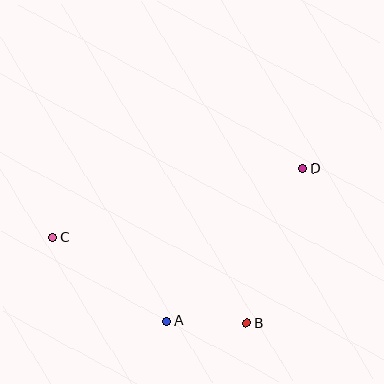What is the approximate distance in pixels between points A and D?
The distance between A and D is approximately 205 pixels.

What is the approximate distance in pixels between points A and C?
The distance between A and C is approximately 141 pixels.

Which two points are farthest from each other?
Points C and D are farthest from each other.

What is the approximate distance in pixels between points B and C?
The distance between B and C is approximately 212 pixels.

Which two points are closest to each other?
Points A and B are closest to each other.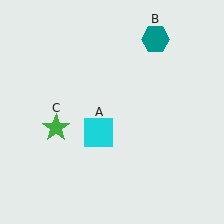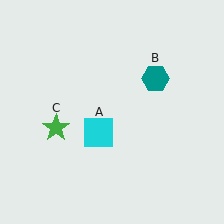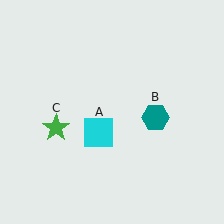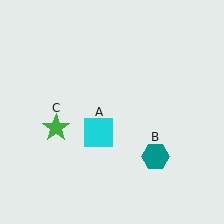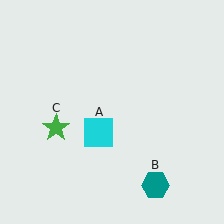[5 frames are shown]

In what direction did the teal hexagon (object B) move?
The teal hexagon (object B) moved down.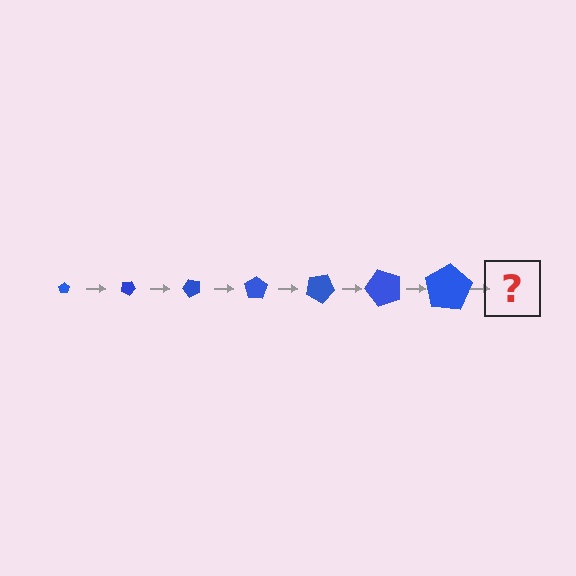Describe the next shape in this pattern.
It should be a pentagon, larger than the previous one and rotated 175 degrees from the start.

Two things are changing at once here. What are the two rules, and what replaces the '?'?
The two rules are that the pentagon grows larger each step and it rotates 25 degrees each step. The '?' should be a pentagon, larger than the previous one and rotated 175 degrees from the start.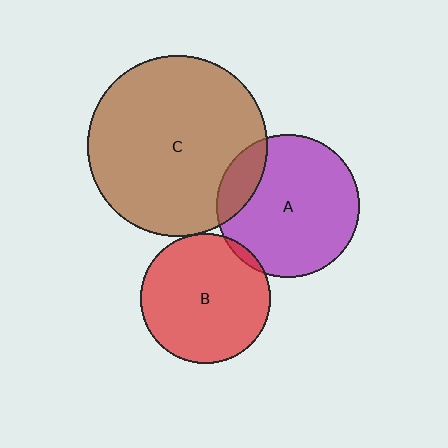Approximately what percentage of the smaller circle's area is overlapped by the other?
Approximately 5%.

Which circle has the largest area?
Circle C (brown).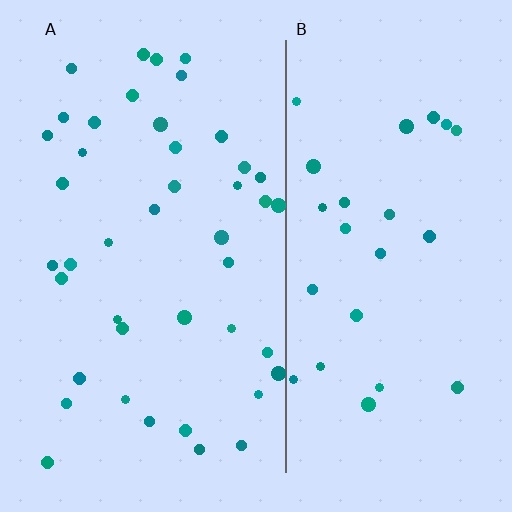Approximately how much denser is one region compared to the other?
Approximately 1.7× — region A over region B.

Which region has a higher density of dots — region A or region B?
A (the left).